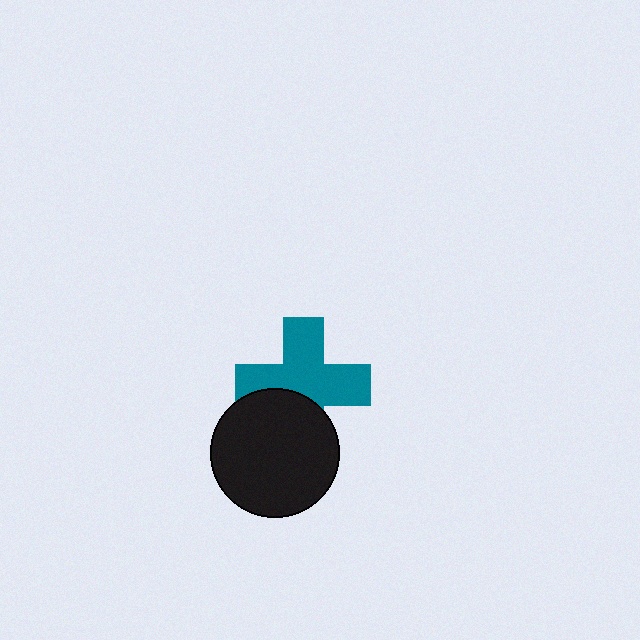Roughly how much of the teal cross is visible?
Most of it is visible (roughly 69%).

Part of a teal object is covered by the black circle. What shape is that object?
It is a cross.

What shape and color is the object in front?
The object in front is a black circle.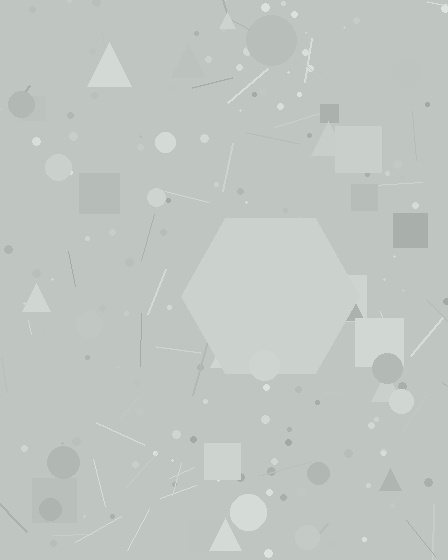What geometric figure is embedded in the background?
A hexagon is embedded in the background.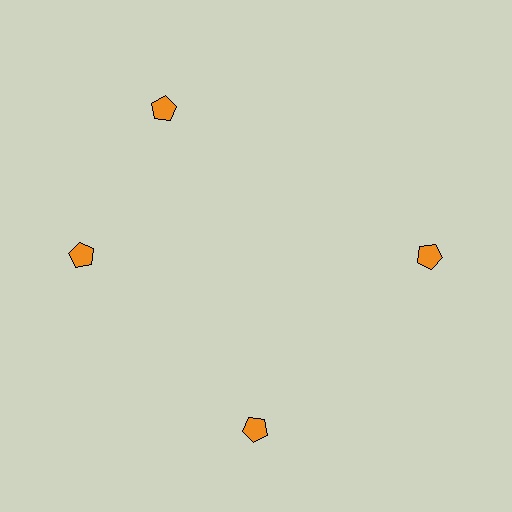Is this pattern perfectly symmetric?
No. The 4 orange pentagons are arranged in a ring, but one element near the 12 o'clock position is rotated out of alignment along the ring, breaking the 4-fold rotational symmetry.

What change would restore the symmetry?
The symmetry would be restored by rotating it back into even spacing with its neighbors so that all 4 pentagons sit at equal angles and equal distance from the center.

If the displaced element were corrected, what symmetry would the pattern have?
It would have 4-fold rotational symmetry — the pattern would map onto itself every 90 degrees.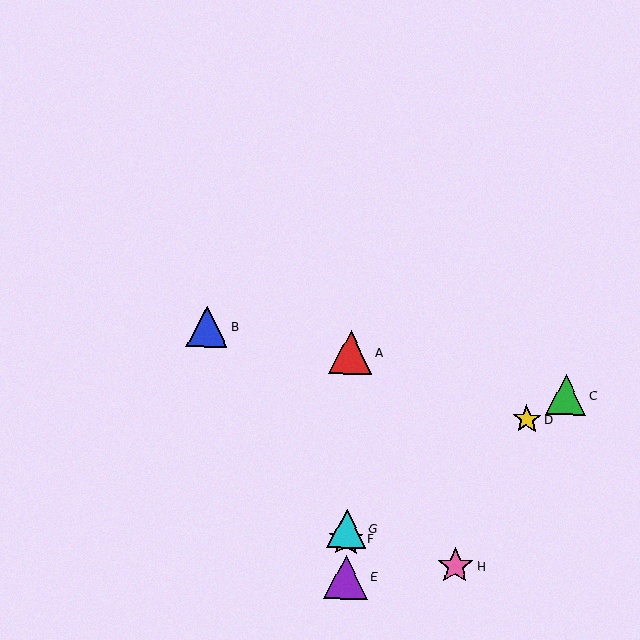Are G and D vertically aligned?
No, G is at x≈347 and D is at x≈527.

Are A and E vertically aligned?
Yes, both are at x≈350.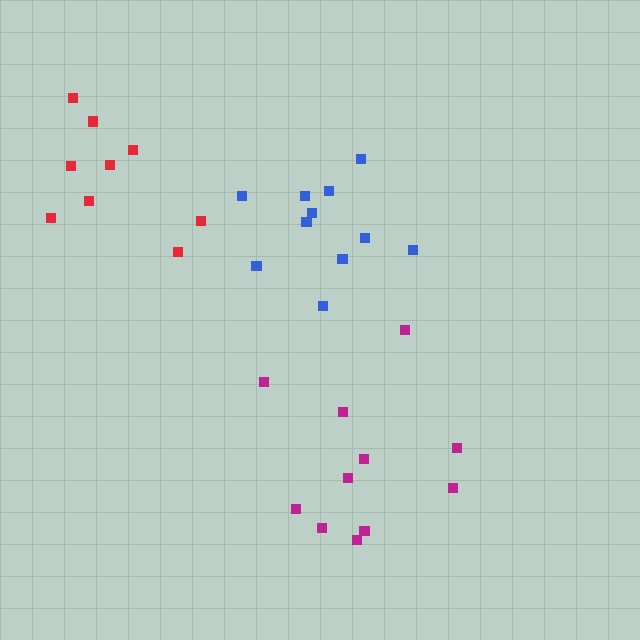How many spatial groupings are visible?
There are 3 spatial groupings.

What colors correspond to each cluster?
The clusters are colored: blue, red, magenta.